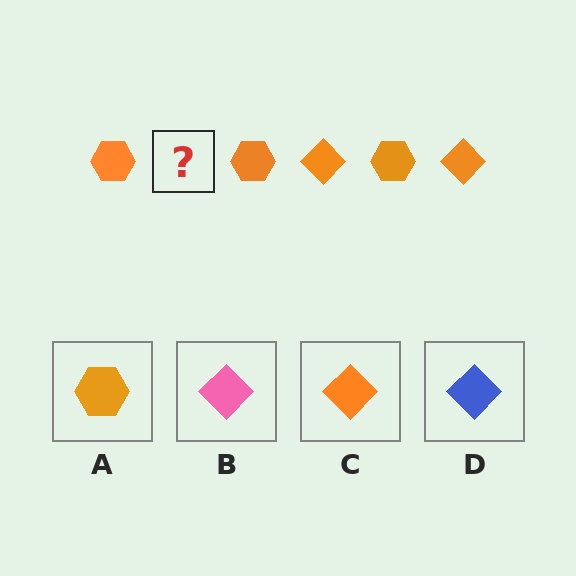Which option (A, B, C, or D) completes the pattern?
C.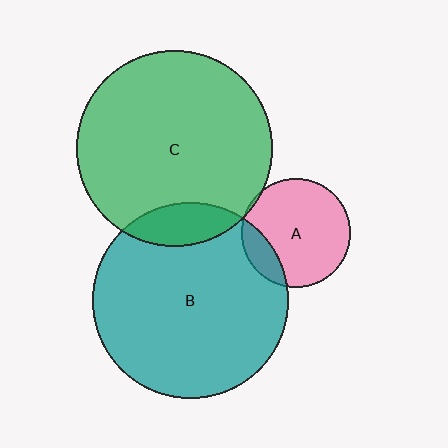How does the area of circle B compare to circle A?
Approximately 3.2 times.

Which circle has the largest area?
Circle C (green).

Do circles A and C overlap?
Yes.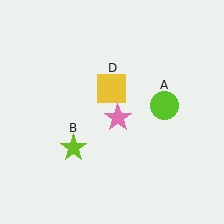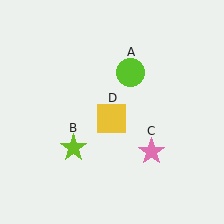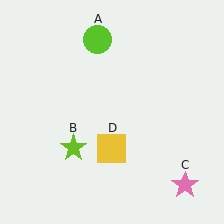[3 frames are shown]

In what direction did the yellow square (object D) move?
The yellow square (object D) moved down.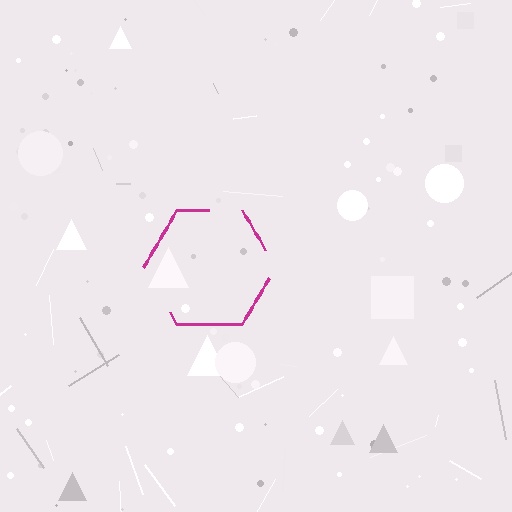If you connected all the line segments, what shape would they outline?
They would outline a hexagon.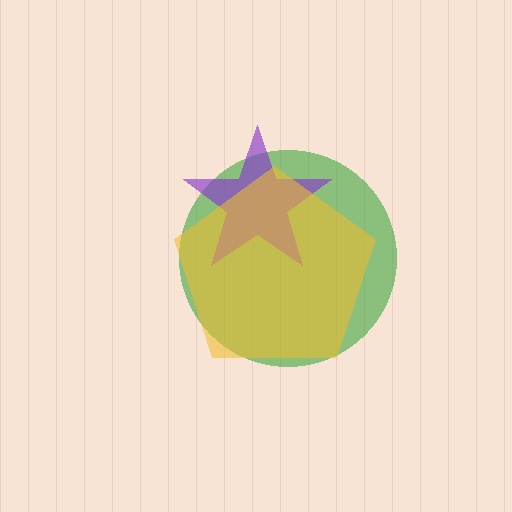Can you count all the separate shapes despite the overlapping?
Yes, there are 3 separate shapes.